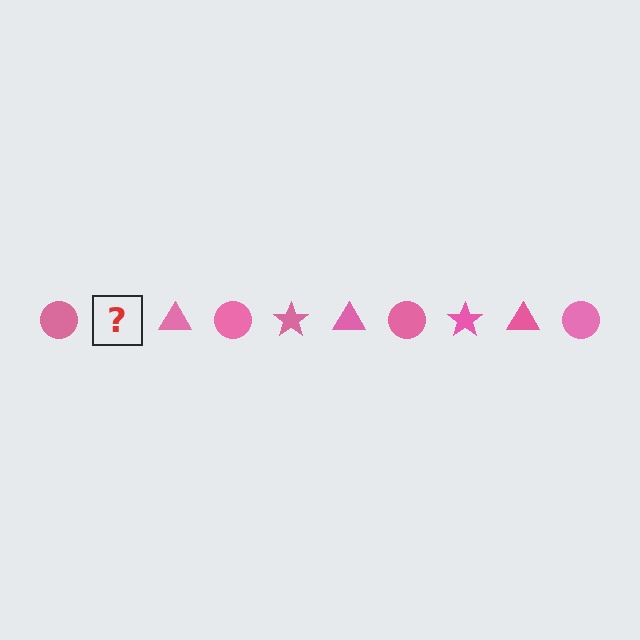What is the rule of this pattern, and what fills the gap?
The rule is that the pattern cycles through circle, star, triangle shapes in pink. The gap should be filled with a pink star.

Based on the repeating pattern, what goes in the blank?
The blank should be a pink star.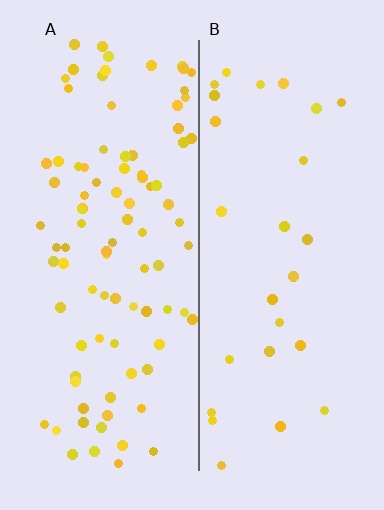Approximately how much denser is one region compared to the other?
Approximately 3.3× — region A over region B.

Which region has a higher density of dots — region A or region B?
A (the left).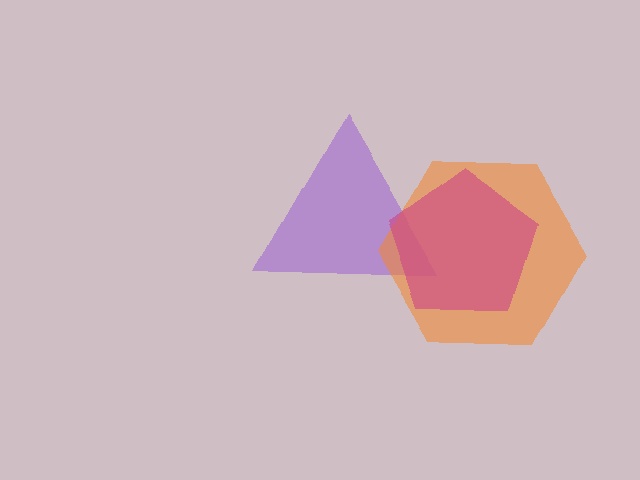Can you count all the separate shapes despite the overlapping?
Yes, there are 3 separate shapes.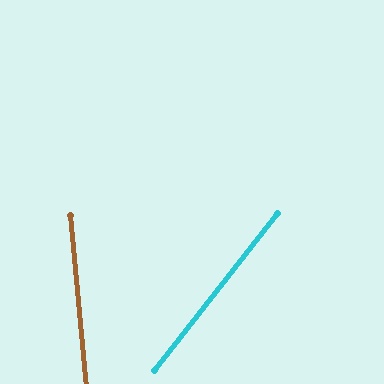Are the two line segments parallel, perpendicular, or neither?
Neither parallel nor perpendicular — they differ by about 43°.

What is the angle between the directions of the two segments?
Approximately 43 degrees.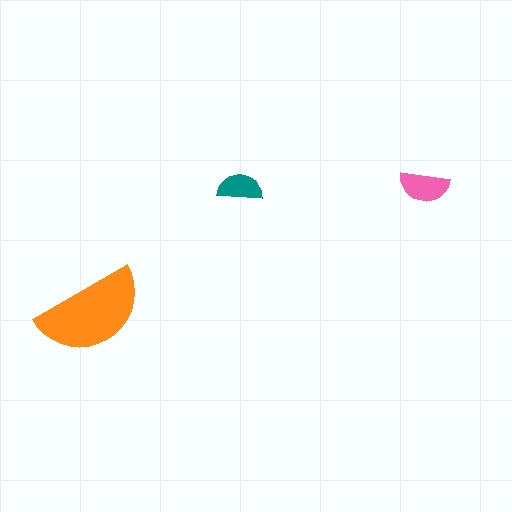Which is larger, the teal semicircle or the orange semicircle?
The orange one.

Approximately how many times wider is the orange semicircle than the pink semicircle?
About 2 times wider.